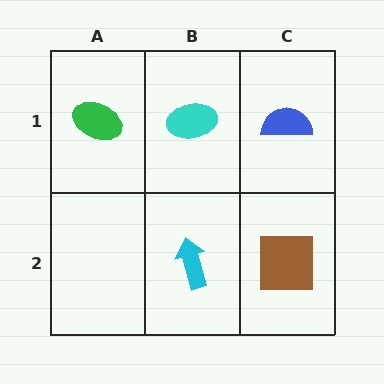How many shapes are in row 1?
3 shapes.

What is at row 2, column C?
A brown square.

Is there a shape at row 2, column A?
No, that cell is empty.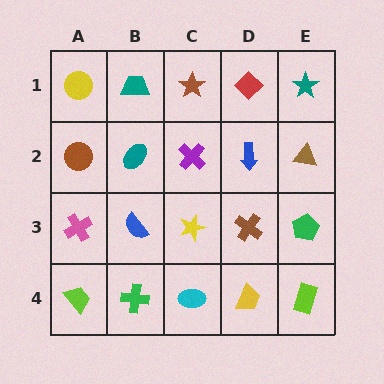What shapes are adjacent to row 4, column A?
A pink cross (row 3, column A), a green cross (row 4, column B).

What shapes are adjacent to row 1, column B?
A teal ellipse (row 2, column B), a yellow circle (row 1, column A), a brown star (row 1, column C).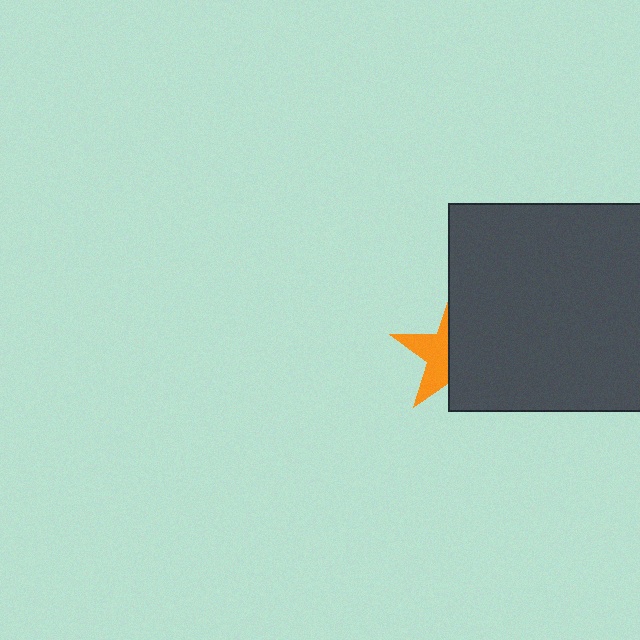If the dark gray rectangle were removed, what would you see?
You would see the complete orange star.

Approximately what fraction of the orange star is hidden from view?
Roughly 59% of the orange star is hidden behind the dark gray rectangle.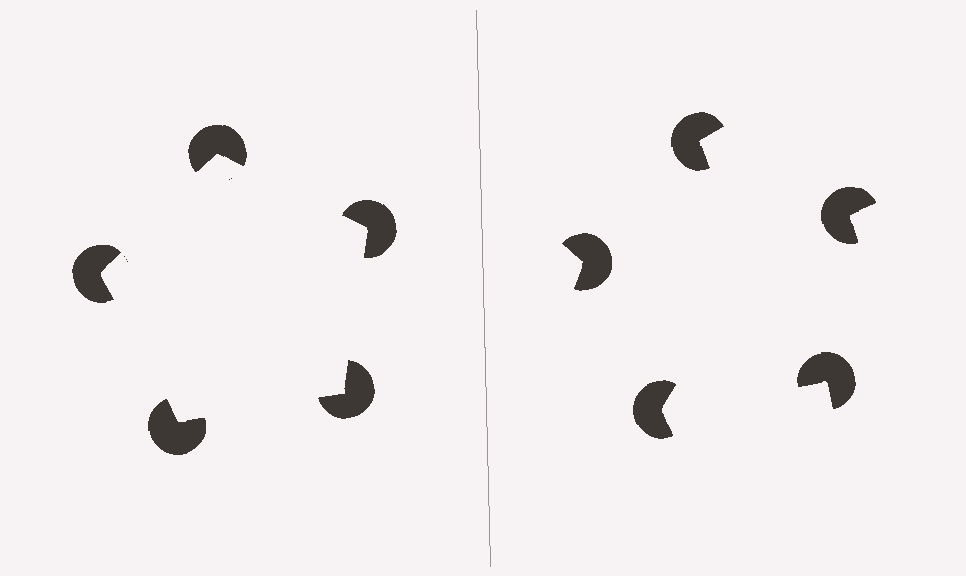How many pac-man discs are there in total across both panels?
10 — 5 on each side.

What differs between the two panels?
The pac-man discs are positioned identically on both sides; only the wedge orientations differ. On the left they align to a pentagon; on the right they are misaligned.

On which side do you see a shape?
An illusory pentagon appears on the left side. On the right side the wedge cuts are rotated, so no coherent shape forms.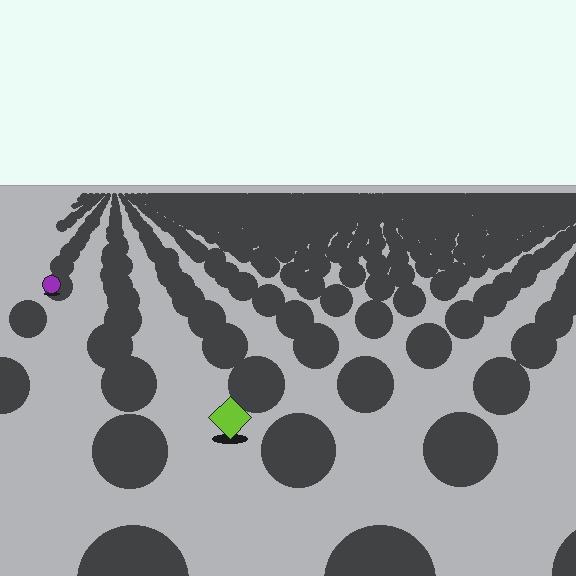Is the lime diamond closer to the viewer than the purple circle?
Yes. The lime diamond is closer — you can tell from the texture gradient: the ground texture is coarser near it.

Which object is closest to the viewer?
The lime diamond is closest. The texture marks near it are larger and more spread out.